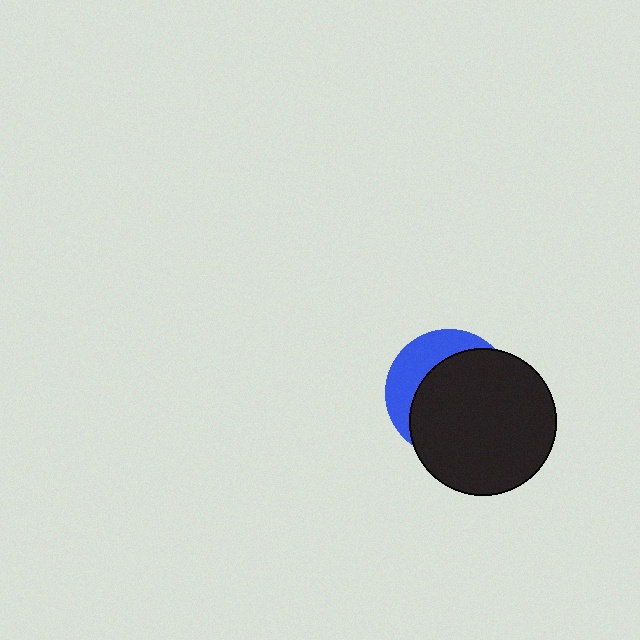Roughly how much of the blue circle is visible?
A small part of it is visible (roughly 31%).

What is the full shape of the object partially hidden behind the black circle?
The partially hidden object is a blue circle.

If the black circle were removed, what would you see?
You would see the complete blue circle.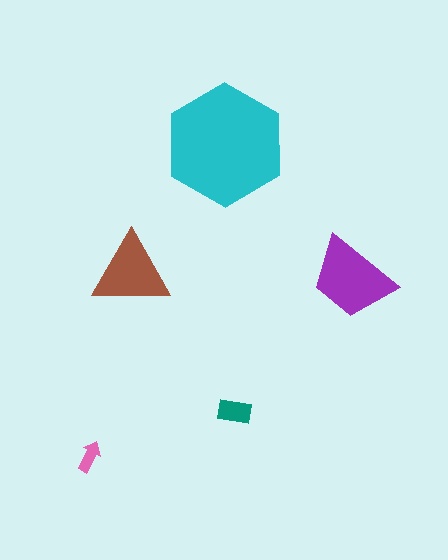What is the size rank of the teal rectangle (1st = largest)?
4th.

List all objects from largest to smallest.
The cyan hexagon, the purple trapezoid, the brown triangle, the teal rectangle, the pink arrow.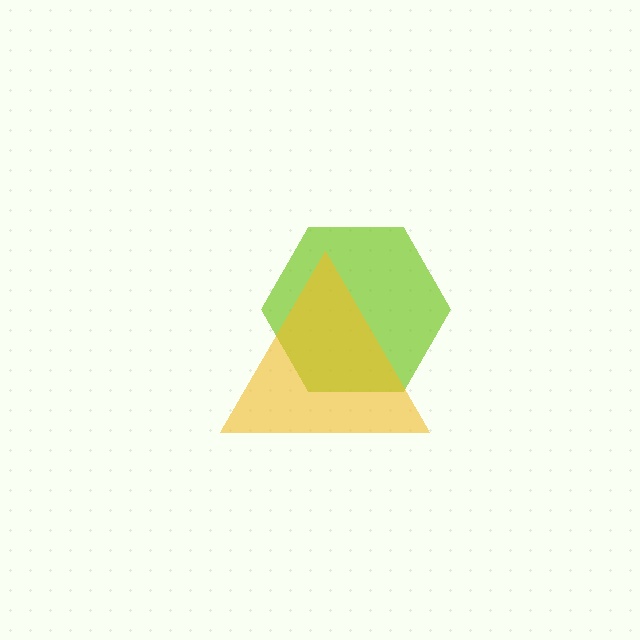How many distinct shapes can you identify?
There are 2 distinct shapes: a lime hexagon, a yellow triangle.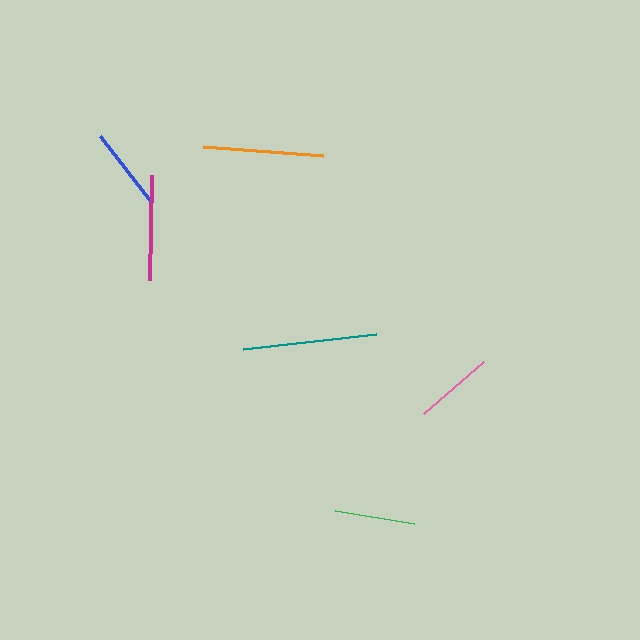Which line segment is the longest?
The teal line is the longest at approximately 133 pixels.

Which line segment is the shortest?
The pink line is the shortest at approximately 80 pixels.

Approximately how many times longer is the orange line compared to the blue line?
The orange line is approximately 1.4 times the length of the blue line.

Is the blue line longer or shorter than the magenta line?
The magenta line is longer than the blue line.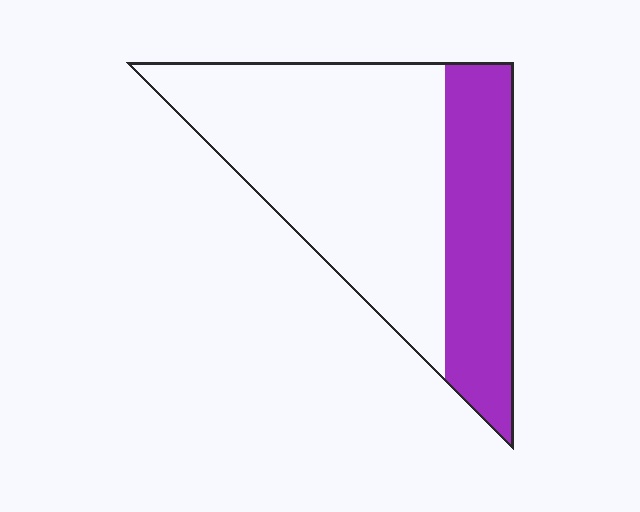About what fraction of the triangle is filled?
About one third (1/3).